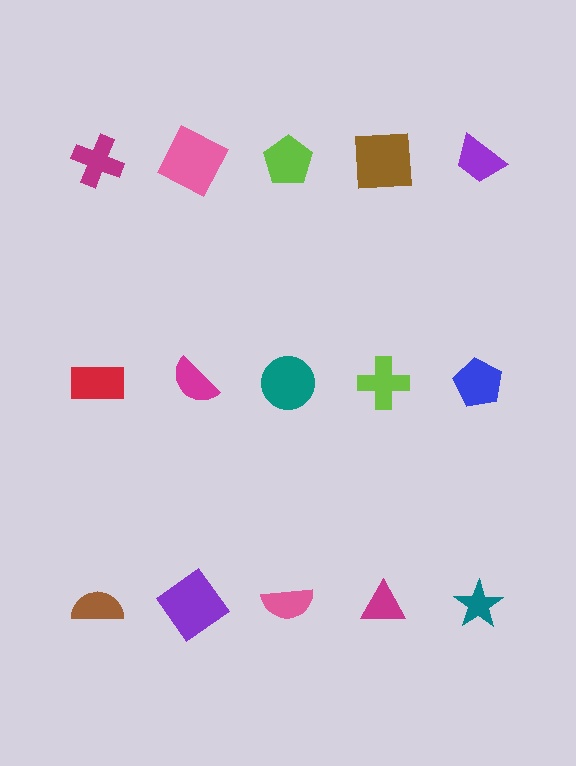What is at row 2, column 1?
A red rectangle.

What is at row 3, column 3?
A pink semicircle.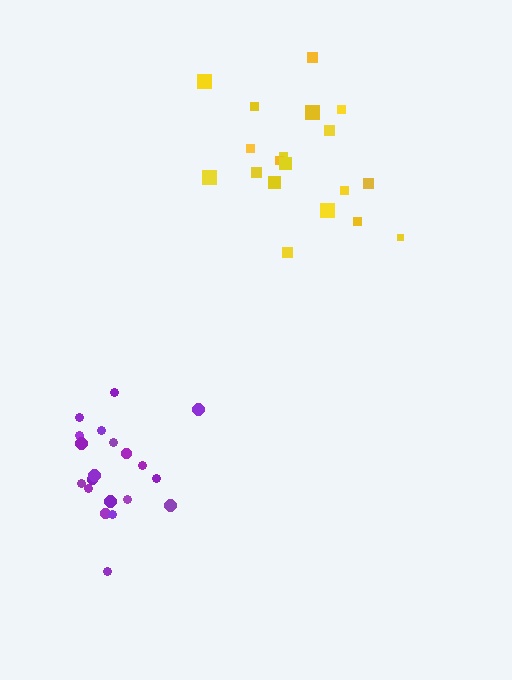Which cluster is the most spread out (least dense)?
Yellow.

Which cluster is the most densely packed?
Purple.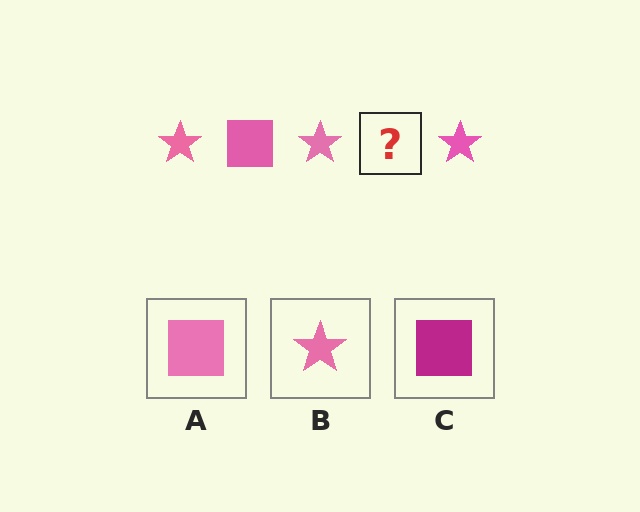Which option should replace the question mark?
Option A.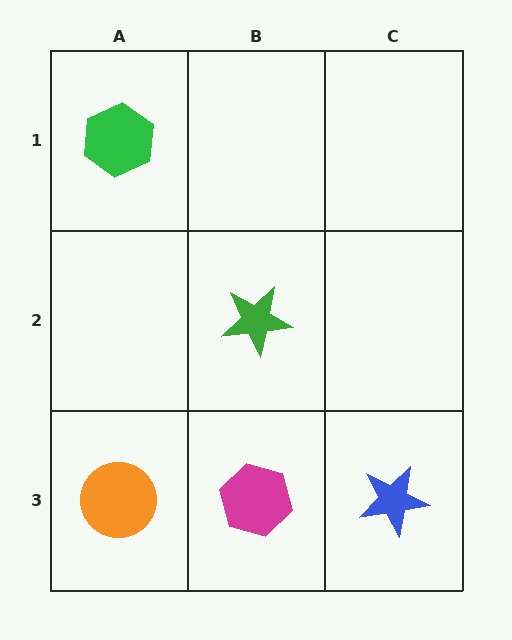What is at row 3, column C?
A blue star.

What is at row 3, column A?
An orange circle.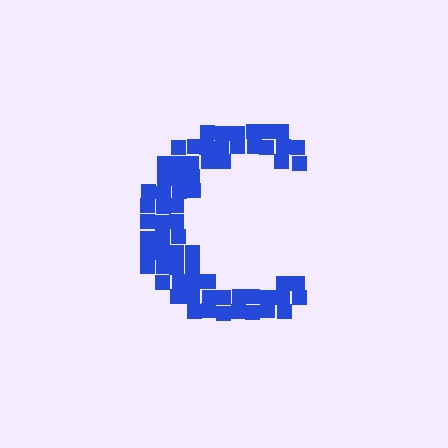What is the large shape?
The large shape is the letter C.